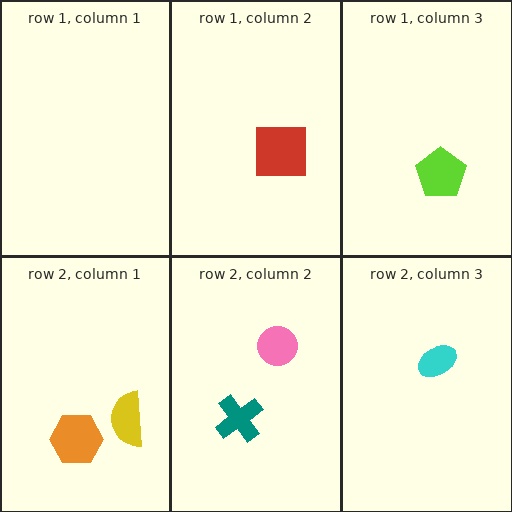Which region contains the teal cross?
The row 2, column 2 region.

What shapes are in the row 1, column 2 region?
The red square.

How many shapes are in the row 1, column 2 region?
1.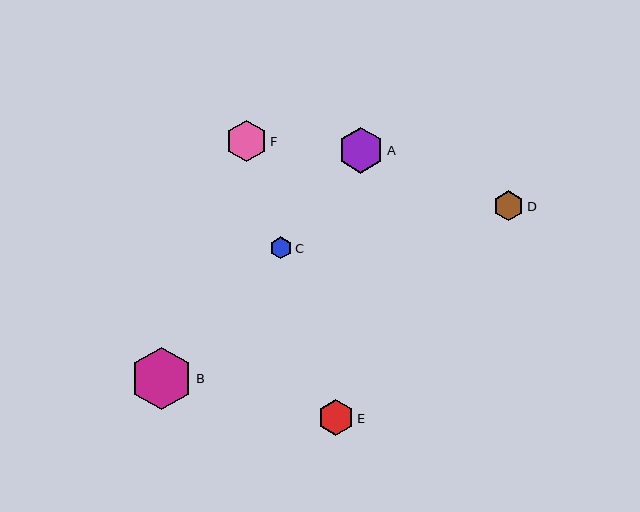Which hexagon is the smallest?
Hexagon C is the smallest with a size of approximately 22 pixels.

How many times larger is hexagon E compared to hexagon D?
Hexagon E is approximately 1.2 times the size of hexagon D.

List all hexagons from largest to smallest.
From largest to smallest: B, A, F, E, D, C.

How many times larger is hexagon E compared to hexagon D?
Hexagon E is approximately 1.2 times the size of hexagon D.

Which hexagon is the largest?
Hexagon B is the largest with a size of approximately 63 pixels.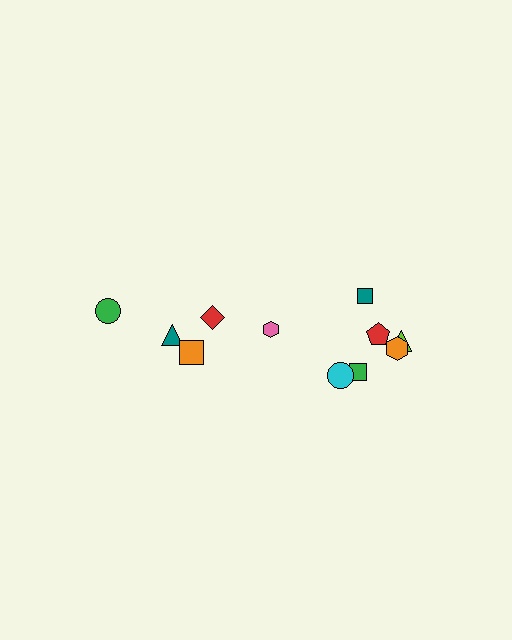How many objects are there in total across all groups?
There are 11 objects.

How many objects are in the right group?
There are 7 objects.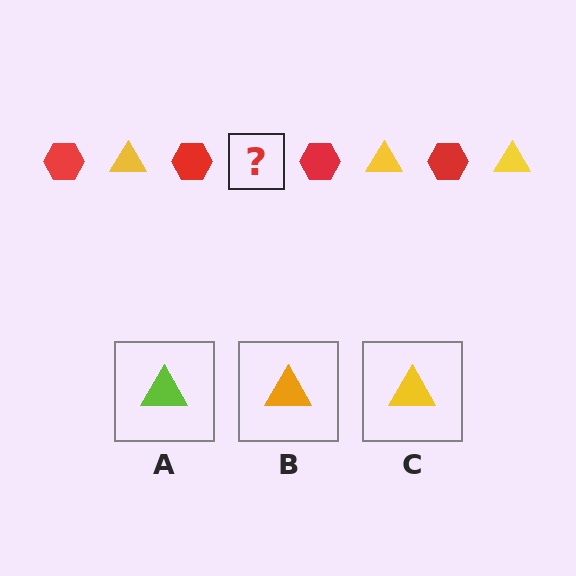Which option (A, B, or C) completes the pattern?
C.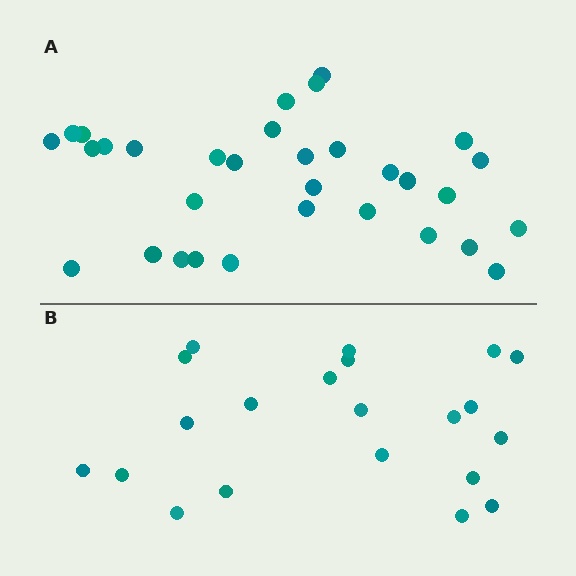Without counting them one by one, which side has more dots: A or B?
Region A (the top region) has more dots.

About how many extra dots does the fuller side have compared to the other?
Region A has roughly 12 or so more dots than region B.